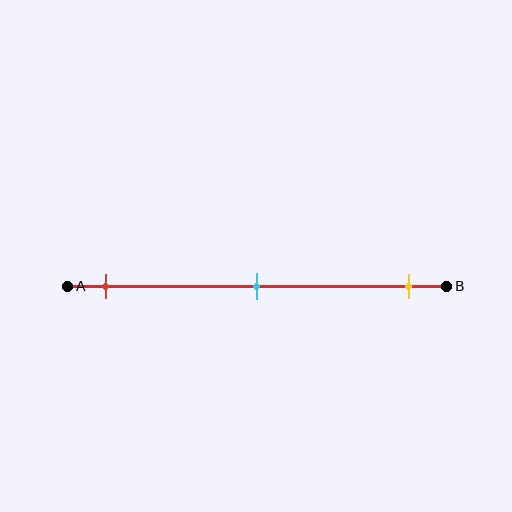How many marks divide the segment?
There are 3 marks dividing the segment.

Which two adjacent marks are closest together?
The red and cyan marks are the closest adjacent pair.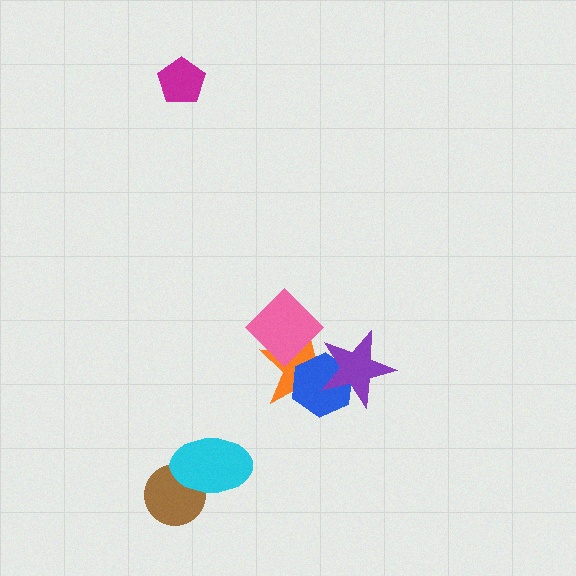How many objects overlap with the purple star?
2 objects overlap with the purple star.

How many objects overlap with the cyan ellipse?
1 object overlaps with the cyan ellipse.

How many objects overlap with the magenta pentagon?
0 objects overlap with the magenta pentagon.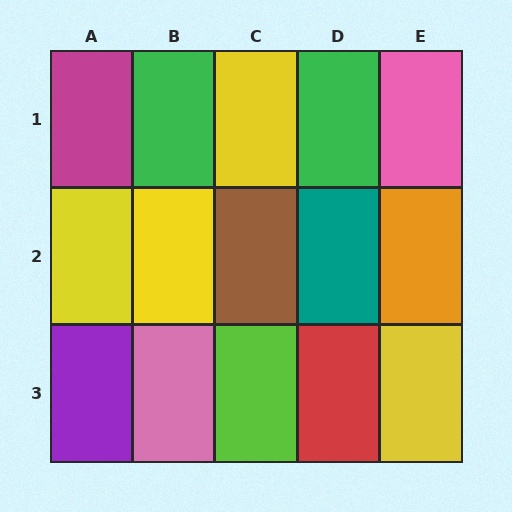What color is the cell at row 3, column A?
Purple.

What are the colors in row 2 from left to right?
Yellow, yellow, brown, teal, orange.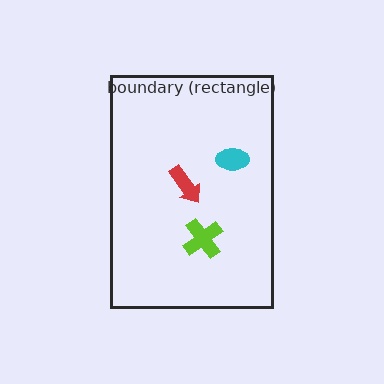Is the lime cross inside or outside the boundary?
Inside.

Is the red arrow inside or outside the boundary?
Inside.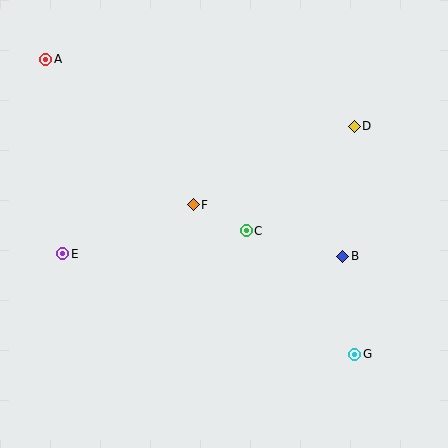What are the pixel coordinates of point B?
Point B is at (343, 256).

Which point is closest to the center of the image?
Point C at (246, 231) is closest to the center.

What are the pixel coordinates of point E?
Point E is at (63, 254).